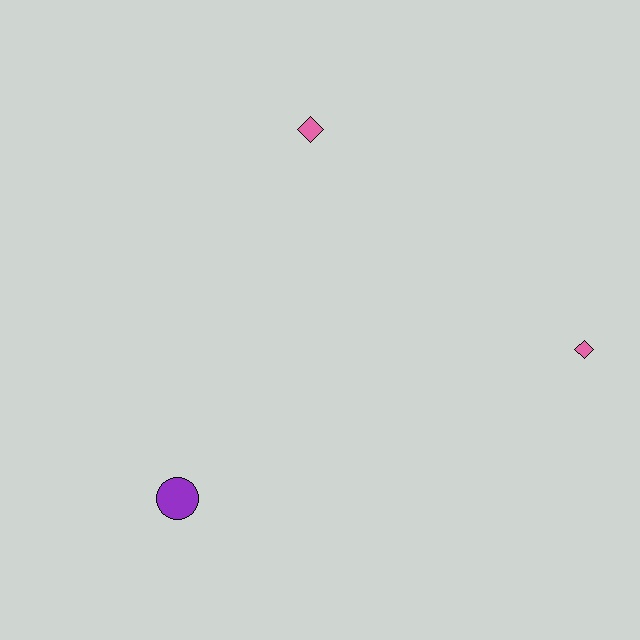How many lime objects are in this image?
There are no lime objects.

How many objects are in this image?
There are 3 objects.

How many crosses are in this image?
There are no crosses.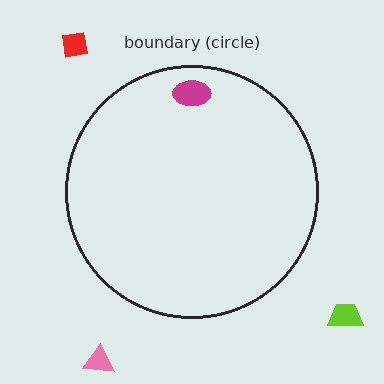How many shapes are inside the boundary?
1 inside, 3 outside.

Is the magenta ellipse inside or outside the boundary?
Inside.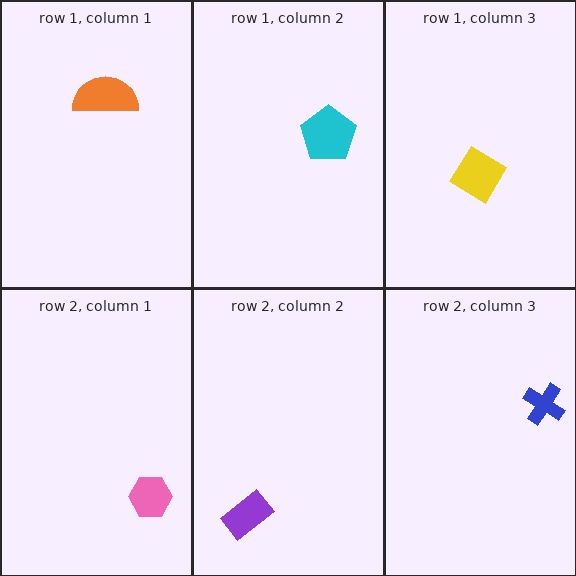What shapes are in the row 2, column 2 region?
The purple rectangle.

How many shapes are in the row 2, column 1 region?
1.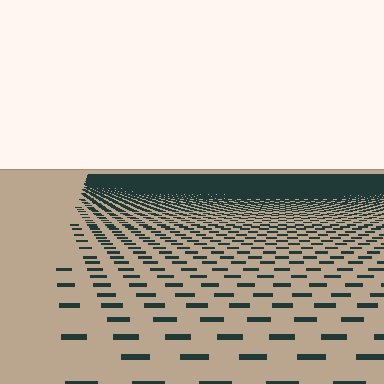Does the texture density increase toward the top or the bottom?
Density increases toward the top.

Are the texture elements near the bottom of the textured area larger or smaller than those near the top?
Larger. Near the bottom, elements are closer to the viewer and appear at a bigger on-screen size.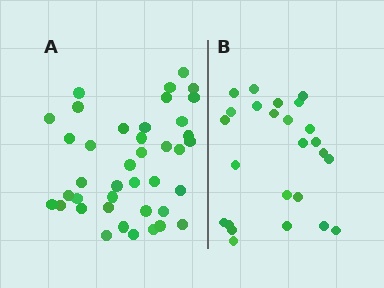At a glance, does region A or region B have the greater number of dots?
Region A (the left region) has more dots.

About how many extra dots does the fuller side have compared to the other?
Region A has approximately 15 more dots than region B.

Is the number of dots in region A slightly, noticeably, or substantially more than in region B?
Region A has substantially more. The ratio is roughly 1.6 to 1.